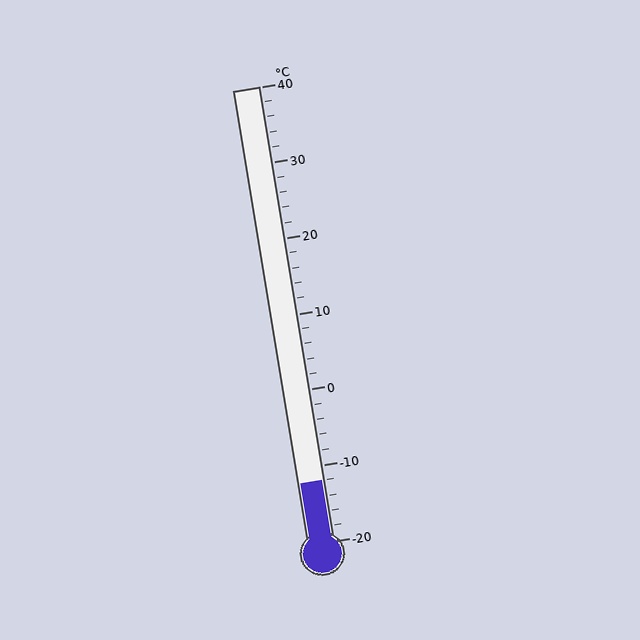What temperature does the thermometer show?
The thermometer shows approximately -12°C.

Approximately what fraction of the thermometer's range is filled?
The thermometer is filled to approximately 15% of its range.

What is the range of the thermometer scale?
The thermometer scale ranges from -20°C to 40°C.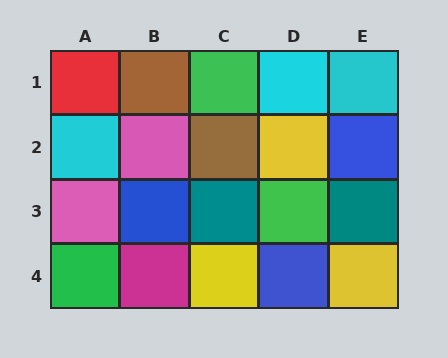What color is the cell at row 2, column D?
Yellow.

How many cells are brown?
2 cells are brown.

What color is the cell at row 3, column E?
Teal.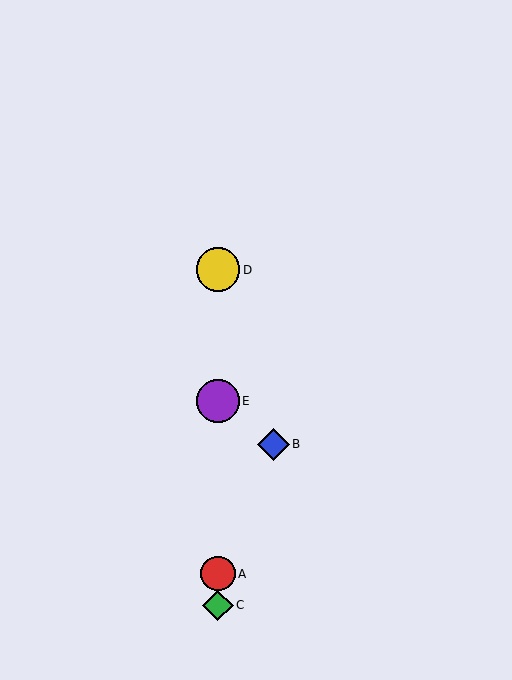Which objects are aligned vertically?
Objects A, C, D, E are aligned vertically.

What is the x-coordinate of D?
Object D is at x≈218.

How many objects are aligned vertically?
4 objects (A, C, D, E) are aligned vertically.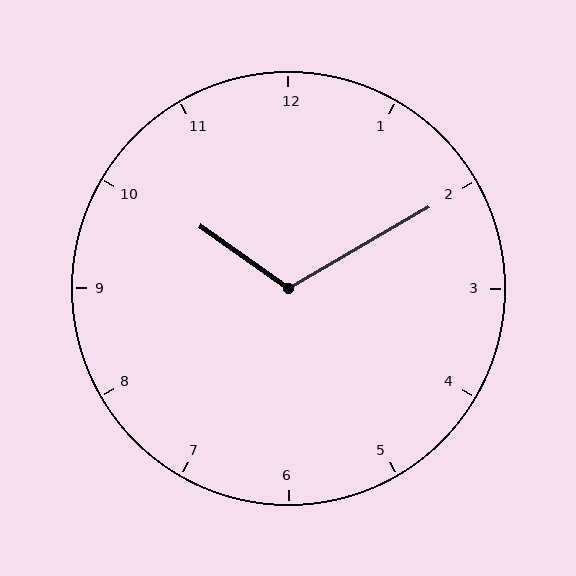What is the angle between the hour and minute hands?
Approximately 115 degrees.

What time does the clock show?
10:10.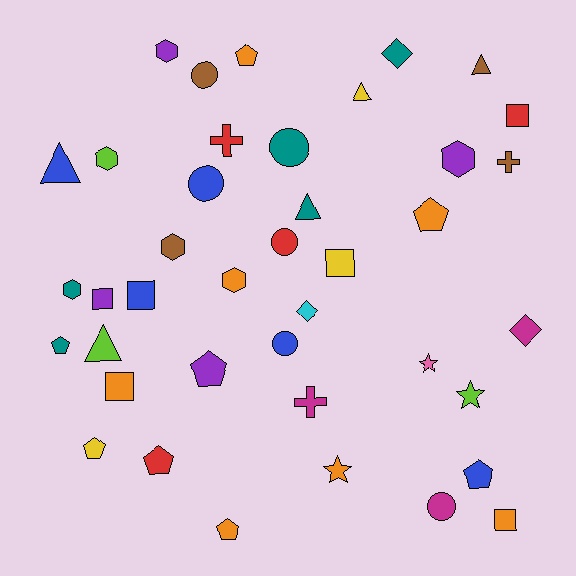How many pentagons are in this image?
There are 8 pentagons.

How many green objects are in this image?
There are no green objects.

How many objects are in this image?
There are 40 objects.